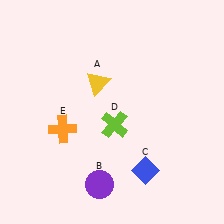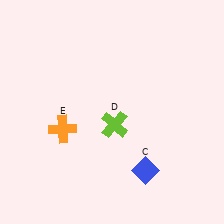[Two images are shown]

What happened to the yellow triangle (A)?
The yellow triangle (A) was removed in Image 2. It was in the top-left area of Image 1.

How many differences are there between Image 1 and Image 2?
There are 2 differences between the two images.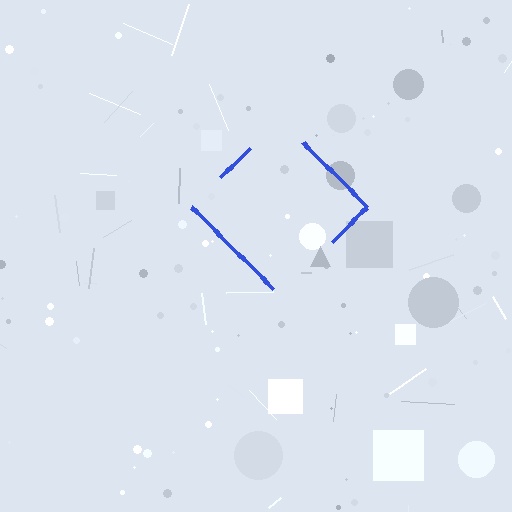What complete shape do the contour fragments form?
The contour fragments form a diamond.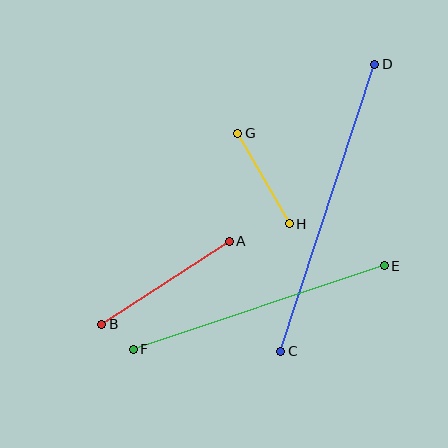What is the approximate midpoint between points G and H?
The midpoint is at approximately (263, 179) pixels.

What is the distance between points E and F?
The distance is approximately 264 pixels.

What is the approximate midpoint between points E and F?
The midpoint is at approximately (259, 308) pixels.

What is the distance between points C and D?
The distance is approximately 302 pixels.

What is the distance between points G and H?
The distance is approximately 104 pixels.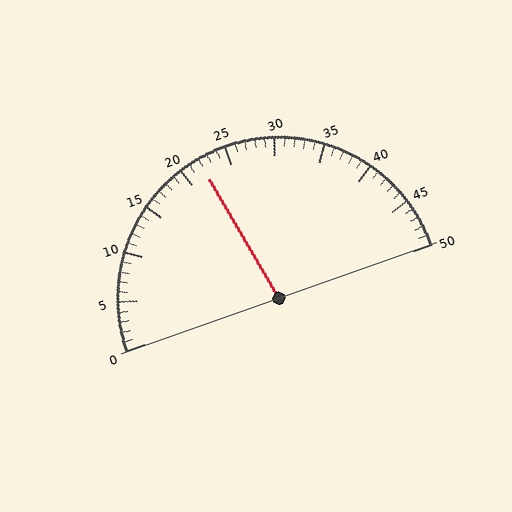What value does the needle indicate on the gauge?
The needle indicates approximately 22.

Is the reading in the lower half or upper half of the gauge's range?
The reading is in the lower half of the range (0 to 50).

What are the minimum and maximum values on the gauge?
The gauge ranges from 0 to 50.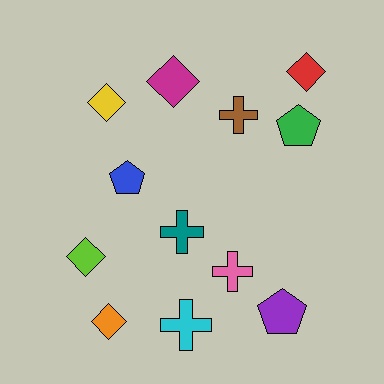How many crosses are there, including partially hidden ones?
There are 4 crosses.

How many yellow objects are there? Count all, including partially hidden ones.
There is 1 yellow object.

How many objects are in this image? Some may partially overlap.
There are 12 objects.